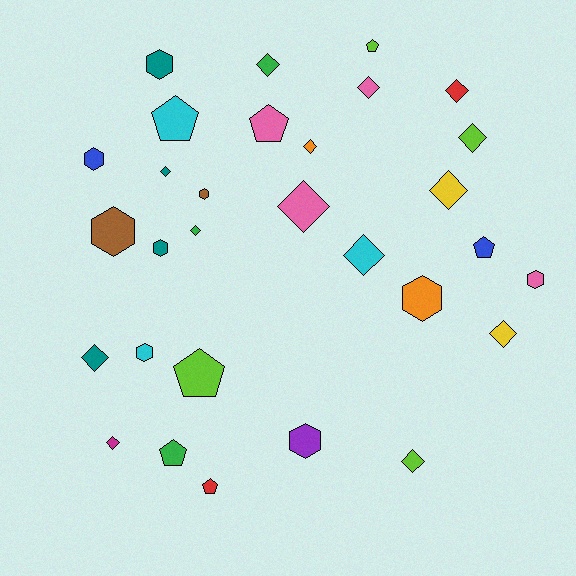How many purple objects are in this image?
There is 1 purple object.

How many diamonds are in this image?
There are 14 diamonds.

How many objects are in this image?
There are 30 objects.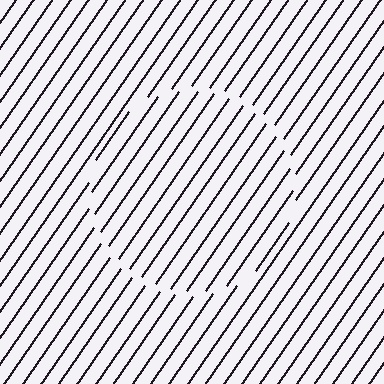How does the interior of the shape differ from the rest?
The interior of the shape contains the same grating, shifted by half a period — the contour is defined by the phase discontinuity where line-ends from the inner and outer gratings abut.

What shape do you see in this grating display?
An illusory circle. The interior of the shape contains the same grating, shifted by half a period — the contour is defined by the phase discontinuity where line-ends from the inner and outer gratings abut.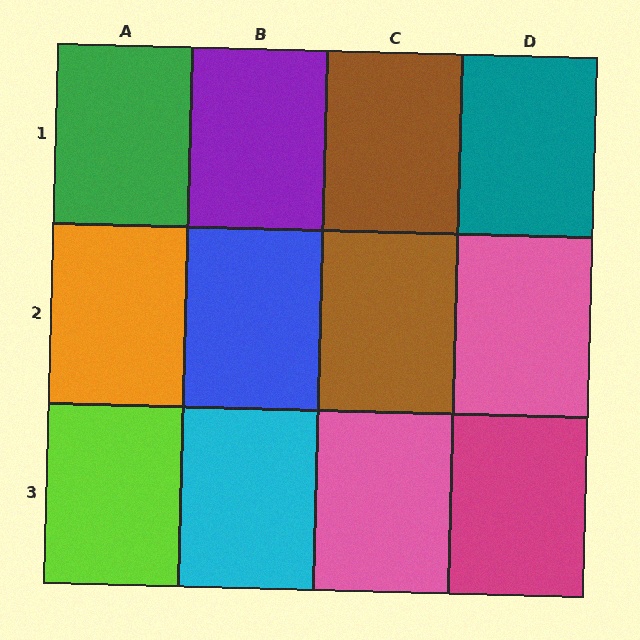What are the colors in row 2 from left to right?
Orange, blue, brown, pink.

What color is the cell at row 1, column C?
Brown.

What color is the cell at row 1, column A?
Green.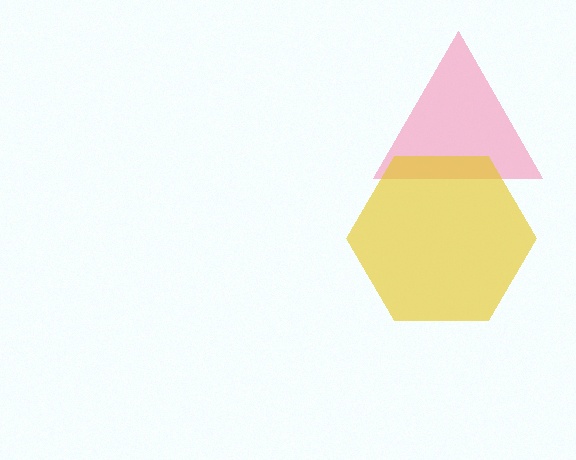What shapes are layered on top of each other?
The layered shapes are: a pink triangle, a yellow hexagon.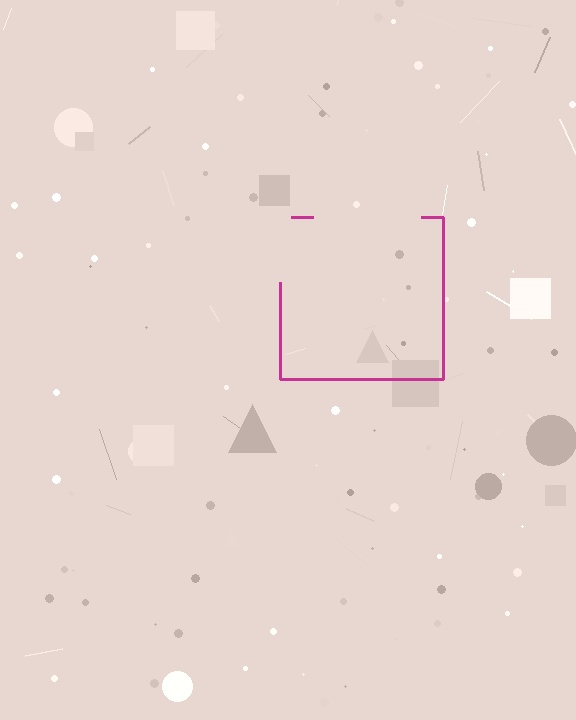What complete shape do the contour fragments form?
The contour fragments form a square.